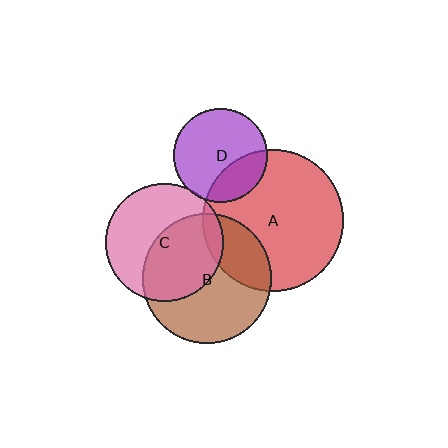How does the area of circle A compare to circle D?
Approximately 2.3 times.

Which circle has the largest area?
Circle A (red).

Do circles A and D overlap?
Yes.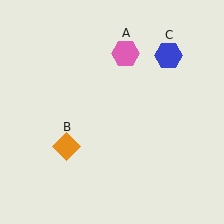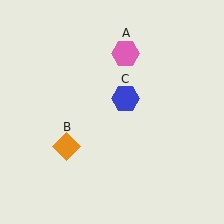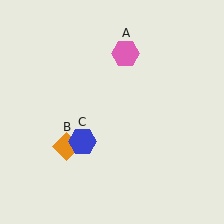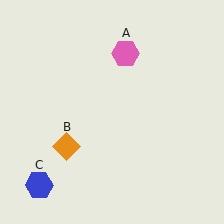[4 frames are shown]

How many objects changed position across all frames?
1 object changed position: blue hexagon (object C).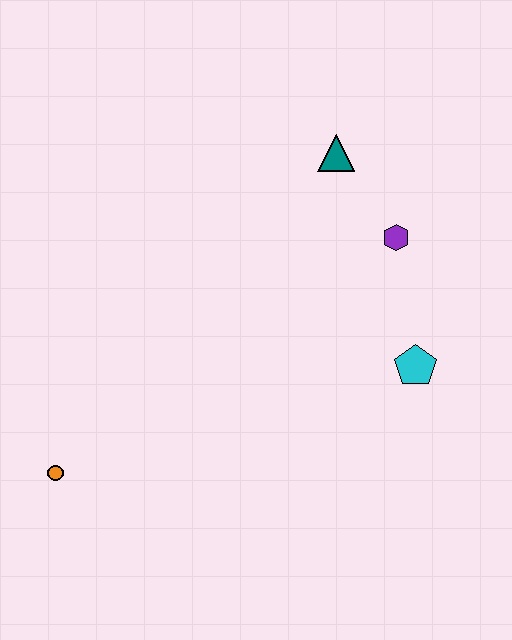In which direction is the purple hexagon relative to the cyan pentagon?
The purple hexagon is above the cyan pentagon.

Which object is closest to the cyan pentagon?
The purple hexagon is closest to the cyan pentagon.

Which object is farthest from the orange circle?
The teal triangle is farthest from the orange circle.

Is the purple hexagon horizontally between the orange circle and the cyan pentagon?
Yes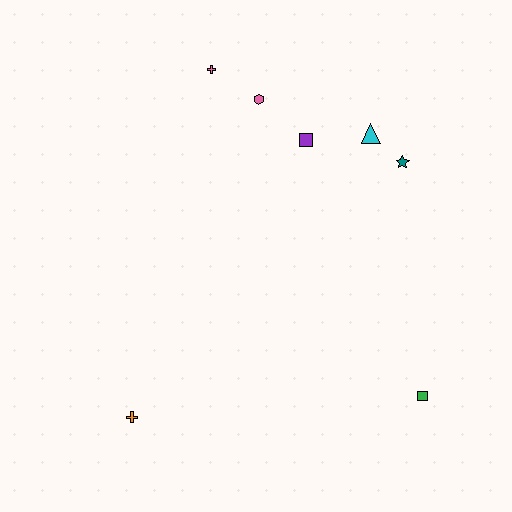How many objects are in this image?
There are 7 objects.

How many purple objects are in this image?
There is 1 purple object.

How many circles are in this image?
There are no circles.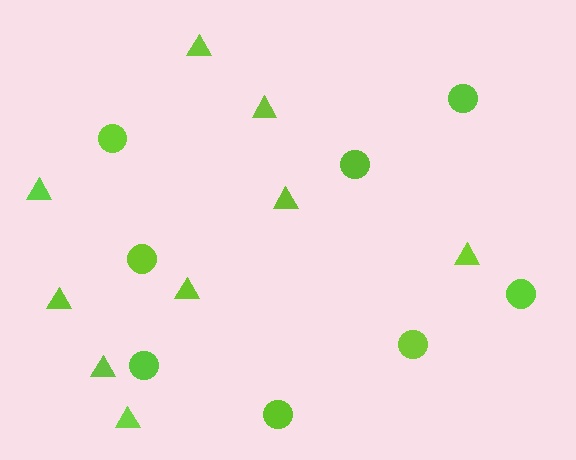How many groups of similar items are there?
There are 2 groups: one group of circles (8) and one group of triangles (9).